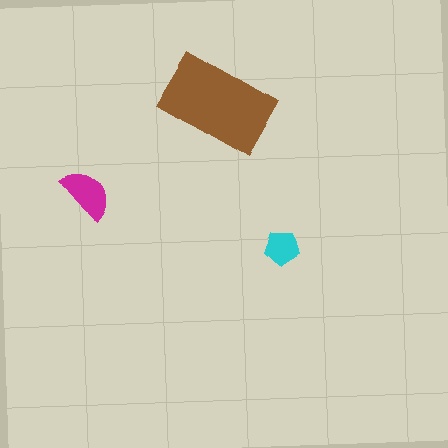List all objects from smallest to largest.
The cyan pentagon, the magenta semicircle, the brown rectangle.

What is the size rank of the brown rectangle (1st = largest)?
1st.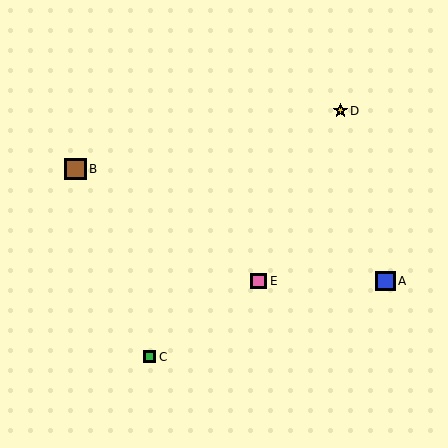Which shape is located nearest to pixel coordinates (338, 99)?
The yellow star (labeled D) at (340, 111) is nearest to that location.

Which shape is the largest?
The brown square (labeled B) is the largest.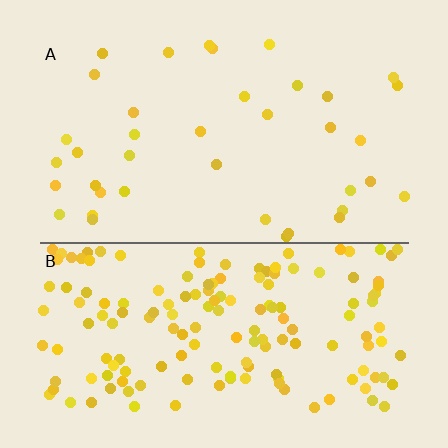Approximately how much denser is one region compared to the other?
Approximately 4.3× — region B over region A.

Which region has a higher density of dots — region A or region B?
B (the bottom).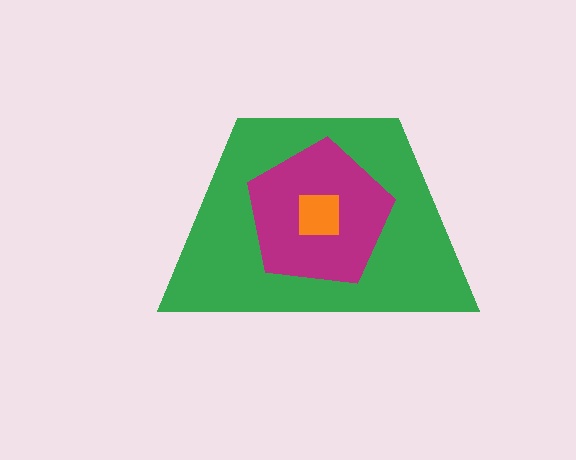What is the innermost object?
The orange square.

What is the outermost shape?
The green trapezoid.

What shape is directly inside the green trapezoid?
The magenta pentagon.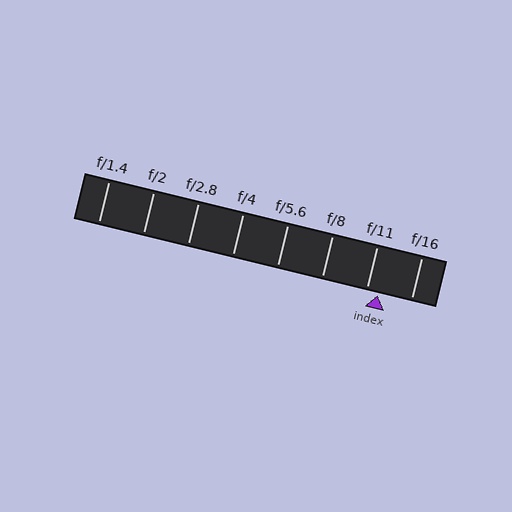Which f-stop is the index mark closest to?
The index mark is closest to f/11.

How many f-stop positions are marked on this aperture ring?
There are 8 f-stop positions marked.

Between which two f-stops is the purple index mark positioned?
The index mark is between f/11 and f/16.